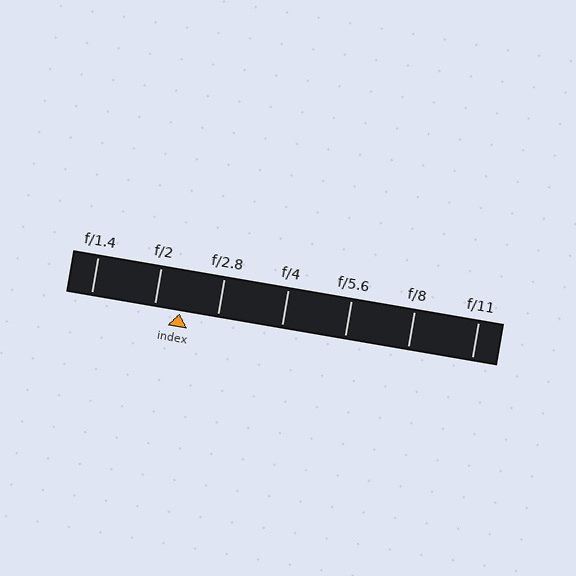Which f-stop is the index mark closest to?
The index mark is closest to f/2.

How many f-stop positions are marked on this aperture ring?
There are 7 f-stop positions marked.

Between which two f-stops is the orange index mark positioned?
The index mark is between f/2 and f/2.8.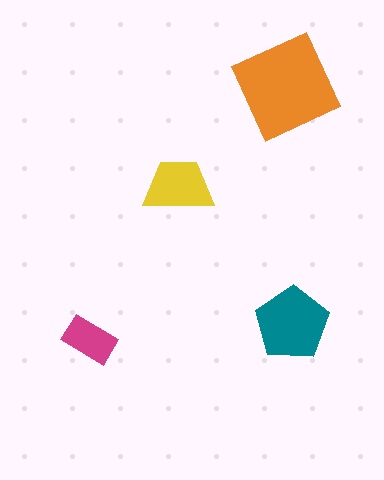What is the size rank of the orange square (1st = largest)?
1st.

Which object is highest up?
The orange square is topmost.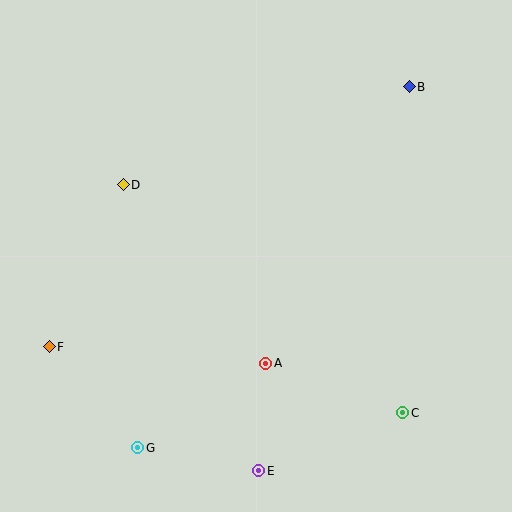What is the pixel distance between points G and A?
The distance between G and A is 153 pixels.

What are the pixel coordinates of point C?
Point C is at (403, 413).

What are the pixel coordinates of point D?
Point D is at (123, 185).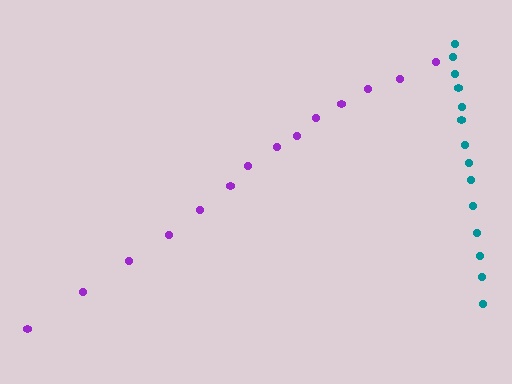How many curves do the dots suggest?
There are 2 distinct paths.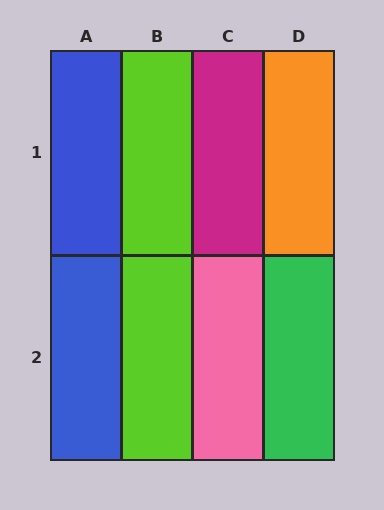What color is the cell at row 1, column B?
Lime.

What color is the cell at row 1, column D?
Orange.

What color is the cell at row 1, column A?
Blue.